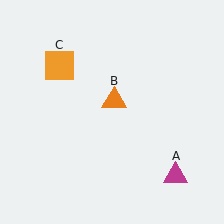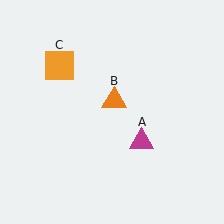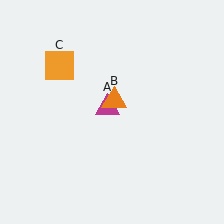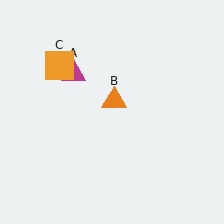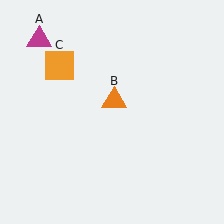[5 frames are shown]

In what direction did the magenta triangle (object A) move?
The magenta triangle (object A) moved up and to the left.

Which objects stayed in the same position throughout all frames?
Orange triangle (object B) and orange square (object C) remained stationary.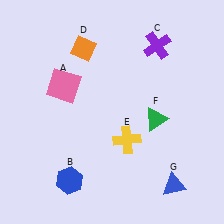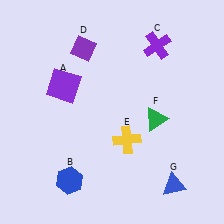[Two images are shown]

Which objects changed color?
A changed from pink to purple. D changed from orange to purple.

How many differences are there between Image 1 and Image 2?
There are 2 differences between the two images.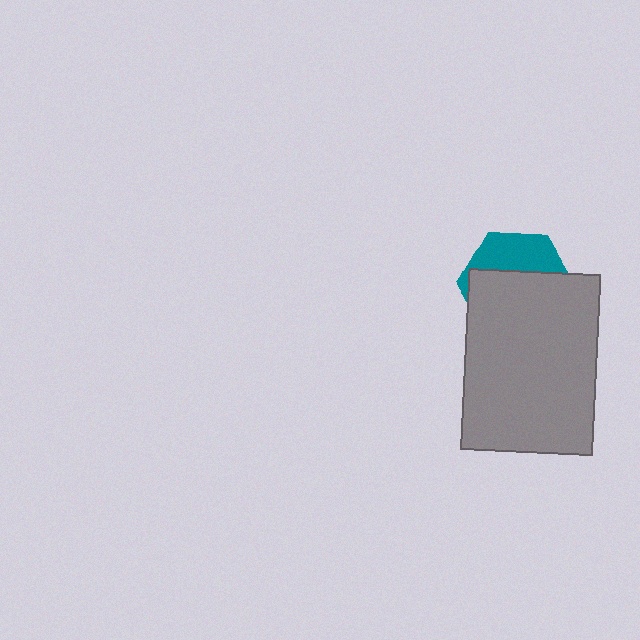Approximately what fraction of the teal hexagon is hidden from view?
Roughly 65% of the teal hexagon is hidden behind the gray rectangle.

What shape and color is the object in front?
The object in front is a gray rectangle.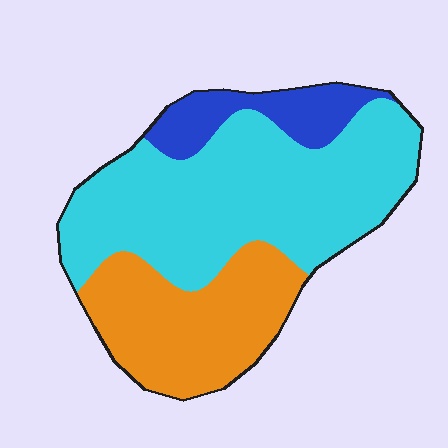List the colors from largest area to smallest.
From largest to smallest: cyan, orange, blue.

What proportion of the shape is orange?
Orange covers around 30% of the shape.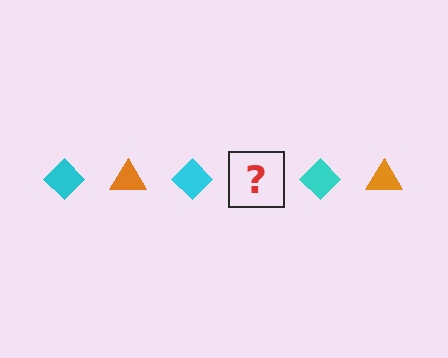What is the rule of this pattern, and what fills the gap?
The rule is that the pattern alternates between cyan diamond and orange triangle. The gap should be filled with an orange triangle.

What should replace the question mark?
The question mark should be replaced with an orange triangle.